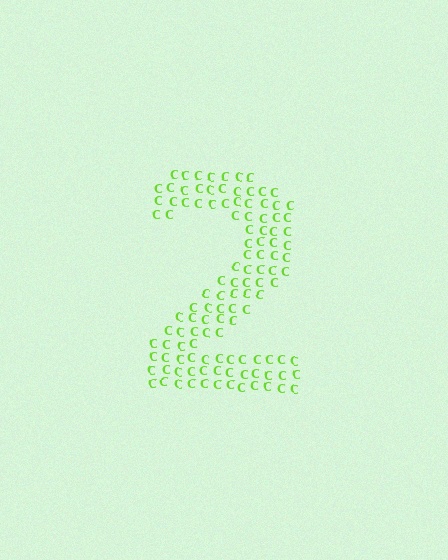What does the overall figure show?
The overall figure shows the digit 2.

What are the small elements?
The small elements are letter C's.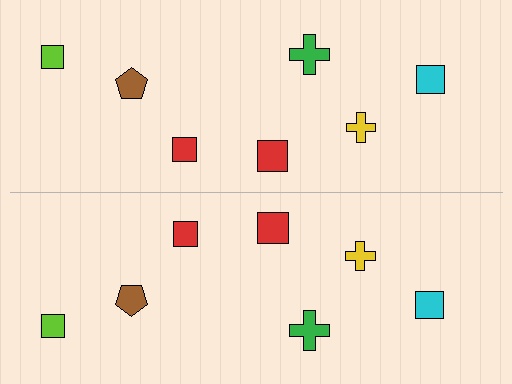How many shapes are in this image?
There are 14 shapes in this image.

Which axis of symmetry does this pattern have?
The pattern has a horizontal axis of symmetry running through the center of the image.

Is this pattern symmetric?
Yes, this pattern has bilateral (reflection) symmetry.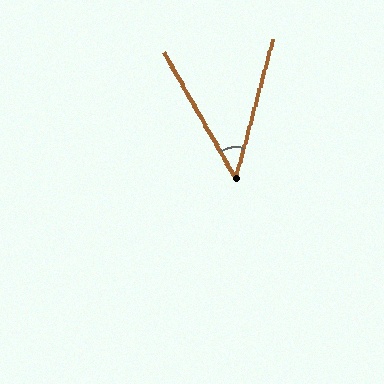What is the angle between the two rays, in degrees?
Approximately 45 degrees.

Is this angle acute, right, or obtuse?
It is acute.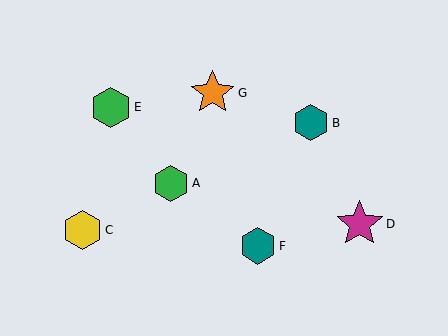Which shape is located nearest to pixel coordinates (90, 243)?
The yellow hexagon (labeled C) at (83, 230) is nearest to that location.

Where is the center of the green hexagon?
The center of the green hexagon is at (111, 107).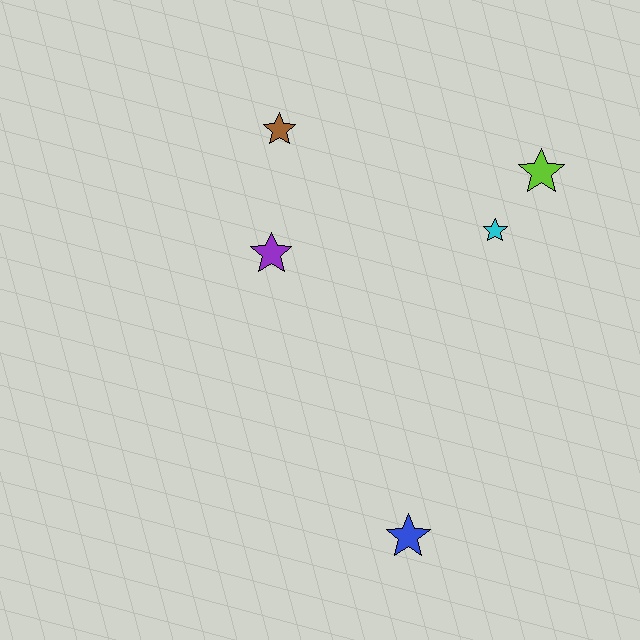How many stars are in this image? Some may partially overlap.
There are 5 stars.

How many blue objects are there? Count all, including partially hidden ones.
There is 1 blue object.